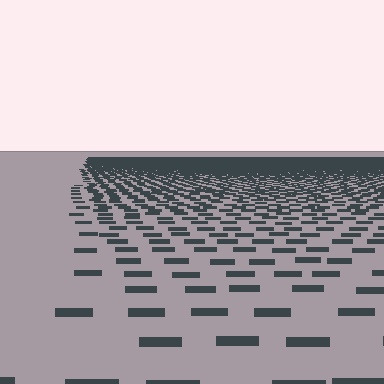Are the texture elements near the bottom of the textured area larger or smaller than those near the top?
Larger. Near the bottom, elements are closer to the viewer and appear at a bigger on-screen size.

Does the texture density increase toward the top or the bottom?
Density increases toward the top.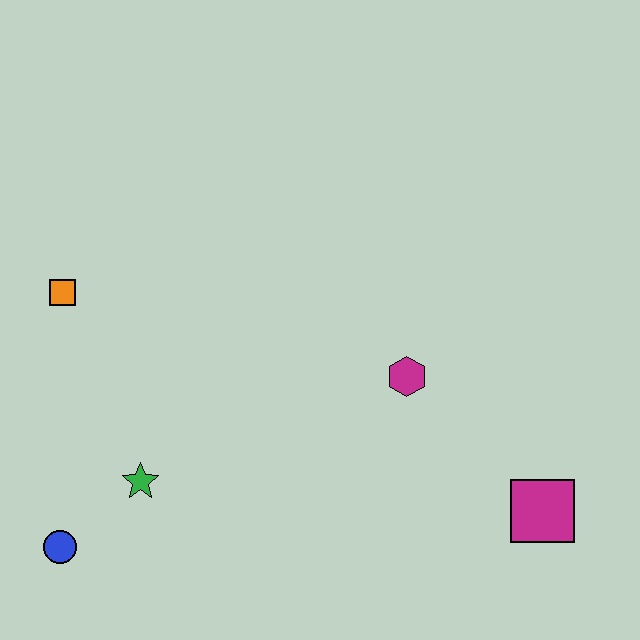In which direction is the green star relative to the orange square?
The green star is below the orange square.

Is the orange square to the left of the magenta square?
Yes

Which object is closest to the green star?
The blue circle is closest to the green star.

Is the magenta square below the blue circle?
No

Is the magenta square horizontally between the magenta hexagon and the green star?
No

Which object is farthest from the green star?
The magenta square is farthest from the green star.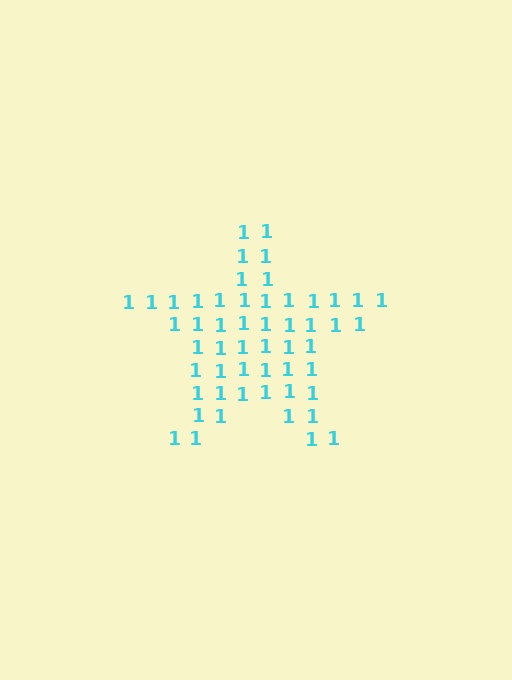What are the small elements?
The small elements are digit 1's.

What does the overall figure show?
The overall figure shows a star.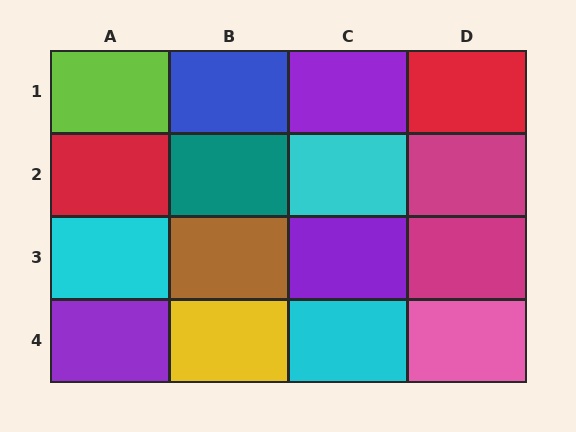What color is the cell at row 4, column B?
Yellow.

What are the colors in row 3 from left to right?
Cyan, brown, purple, magenta.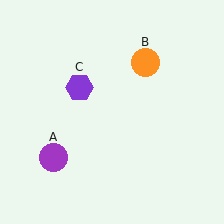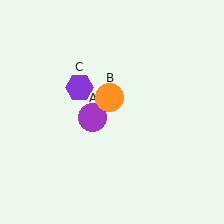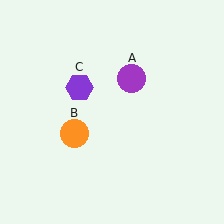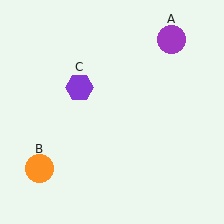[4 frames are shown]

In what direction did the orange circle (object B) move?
The orange circle (object B) moved down and to the left.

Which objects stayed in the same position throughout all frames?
Purple hexagon (object C) remained stationary.